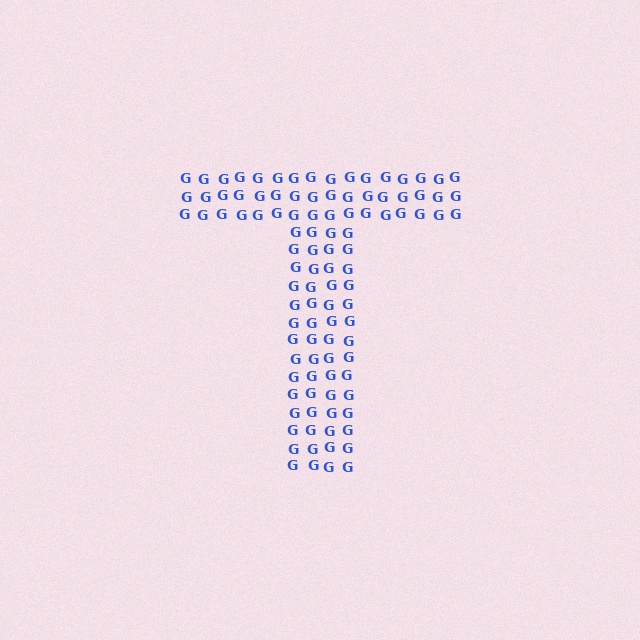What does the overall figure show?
The overall figure shows the letter T.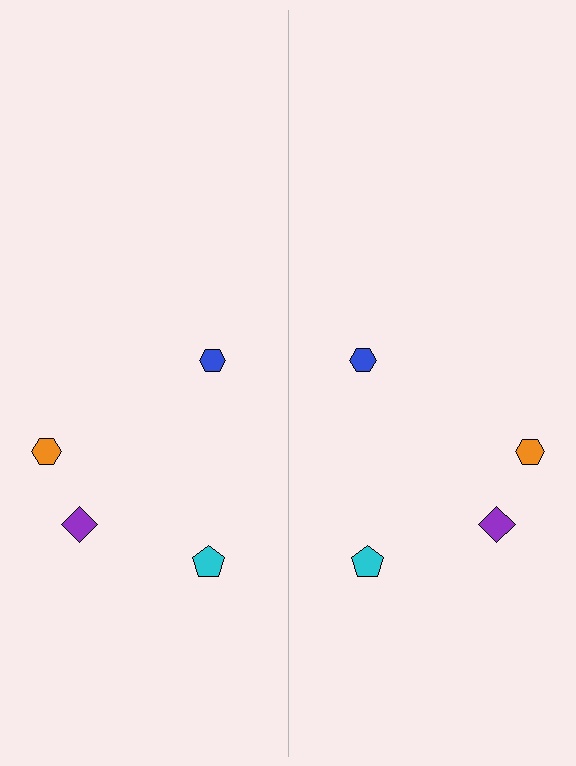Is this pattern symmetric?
Yes, this pattern has bilateral (reflection) symmetry.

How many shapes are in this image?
There are 8 shapes in this image.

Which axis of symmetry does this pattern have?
The pattern has a vertical axis of symmetry running through the center of the image.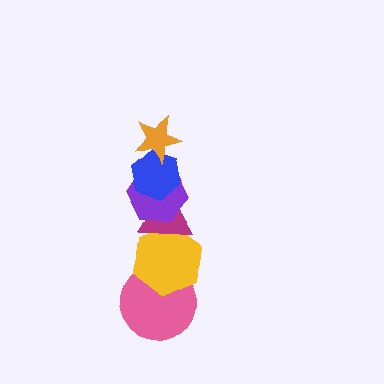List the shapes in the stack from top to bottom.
From top to bottom: the orange star, the blue hexagon, the purple hexagon, the magenta triangle, the yellow hexagon, the pink circle.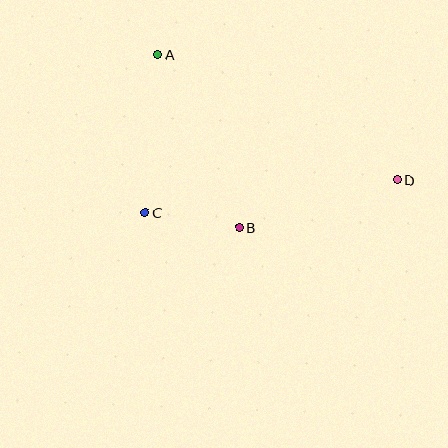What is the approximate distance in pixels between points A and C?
The distance between A and C is approximately 159 pixels.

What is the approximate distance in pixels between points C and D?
The distance between C and D is approximately 254 pixels.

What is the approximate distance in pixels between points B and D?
The distance between B and D is approximately 165 pixels.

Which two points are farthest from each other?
Points A and D are farthest from each other.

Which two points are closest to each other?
Points B and C are closest to each other.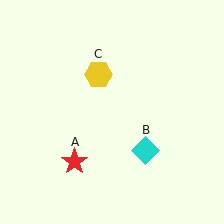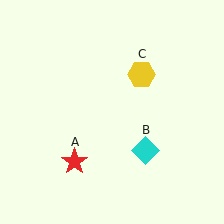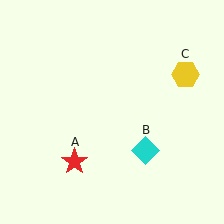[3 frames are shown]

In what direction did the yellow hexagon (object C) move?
The yellow hexagon (object C) moved right.